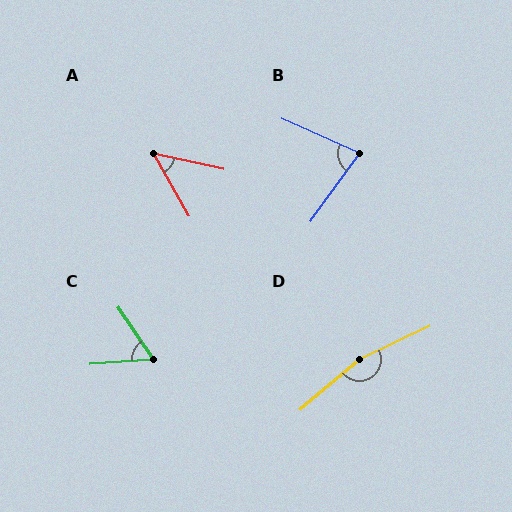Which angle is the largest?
D, at approximately 166 degrees.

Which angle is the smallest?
A, at approximately 48 degrees.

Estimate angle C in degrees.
Approximately 60 degrees.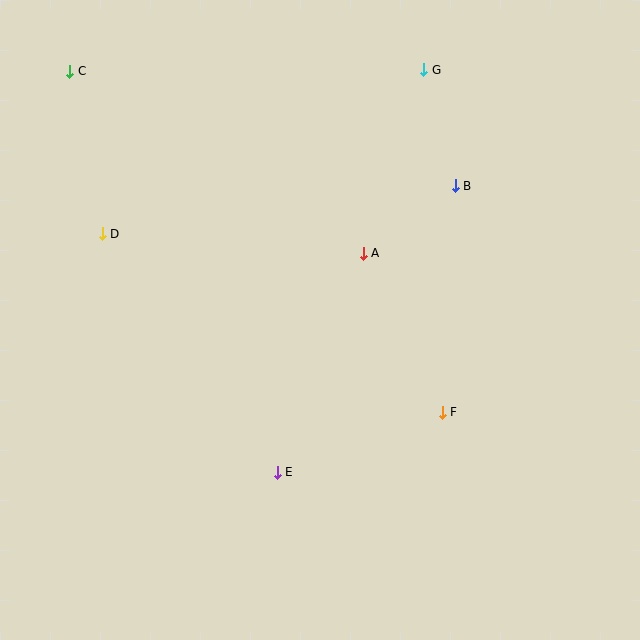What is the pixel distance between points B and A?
The distance between B and A is 114 pixels.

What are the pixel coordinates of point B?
Point B is at (455, 186).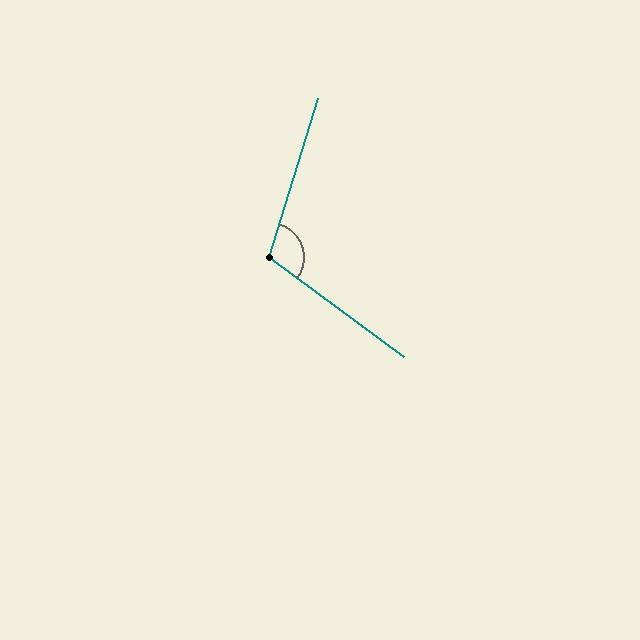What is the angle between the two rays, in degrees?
Approximately 109 degrees.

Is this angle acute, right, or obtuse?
It is obtuse.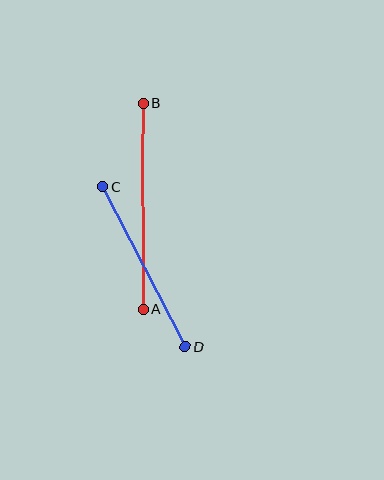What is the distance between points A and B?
The distance is approximately 206 pixels.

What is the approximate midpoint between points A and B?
The midpoint is at approximately (143, 206) pixels.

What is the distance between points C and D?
The distance is approximately 180 pixels.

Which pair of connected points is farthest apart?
Points A and B are farthest apart.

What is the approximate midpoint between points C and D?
The midpoint is at approximately (144, 267) pixels.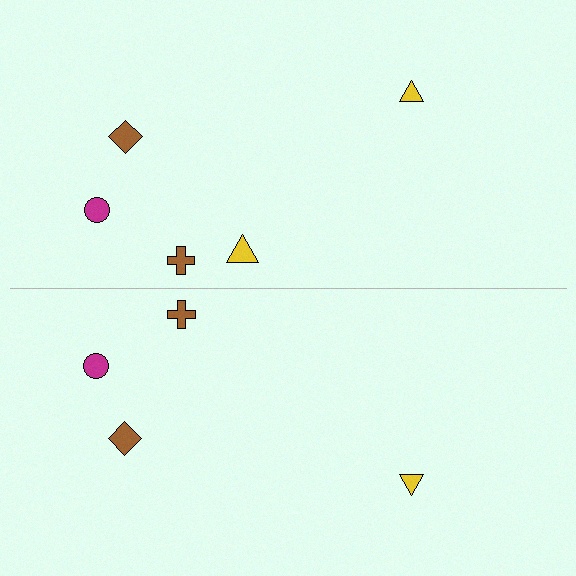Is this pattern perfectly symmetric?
No, the pattern is not perfectly symmetric. A yellow triangle is missing from the bottom side.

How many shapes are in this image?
There are 9 shapes in this image.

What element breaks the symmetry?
A yellow triangle is missing from the bottom side.